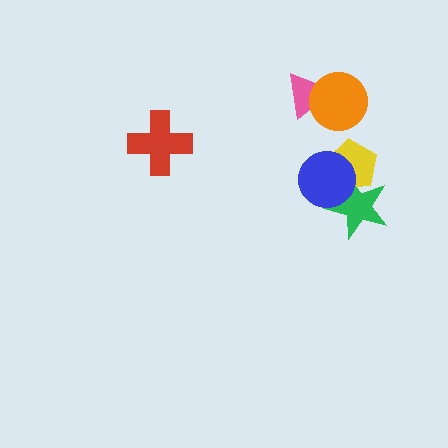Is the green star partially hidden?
Yes, it is partially covered by another shape.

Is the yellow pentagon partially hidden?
Yes, it is partially covered by another shape.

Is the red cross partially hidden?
No, no other shape covers it.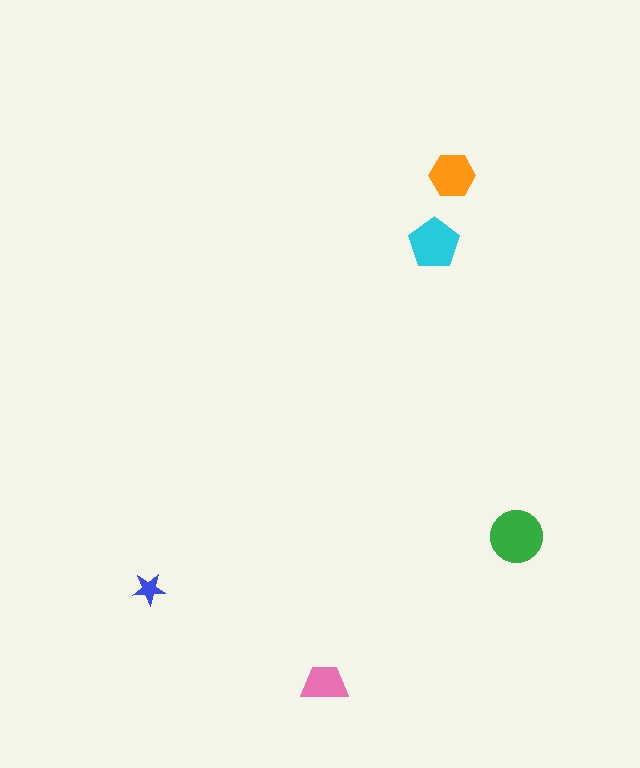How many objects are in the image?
There are 5 objects in the image.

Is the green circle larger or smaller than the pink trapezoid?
Larger.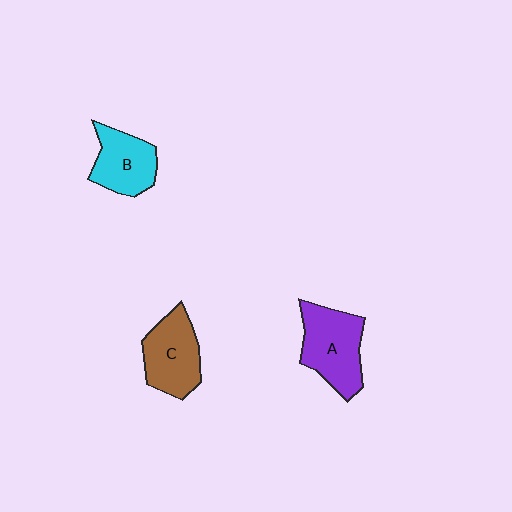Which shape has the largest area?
Shape A (purple).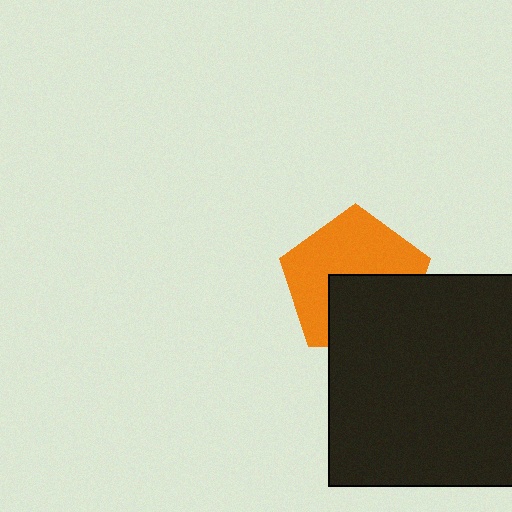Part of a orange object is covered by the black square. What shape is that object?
It is a pentagon.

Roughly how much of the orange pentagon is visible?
About half of it is visible (roughly 58%).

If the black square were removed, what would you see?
You would see the complete orange pentagon.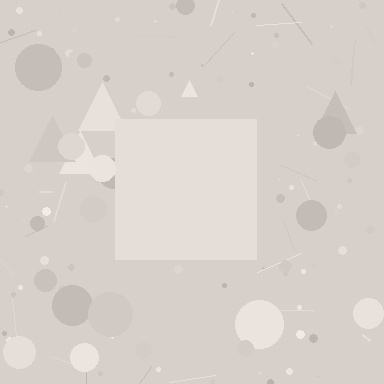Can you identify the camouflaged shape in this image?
The camouflaged shape is a square.